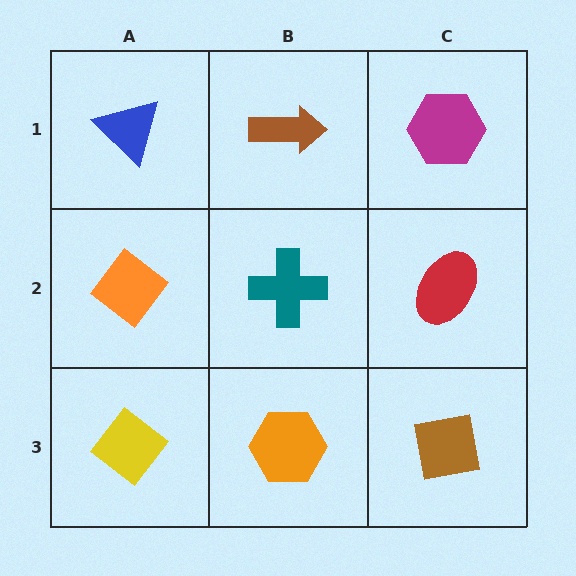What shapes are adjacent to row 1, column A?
An orange diamond (row 2, column A), a brown arrow (row 1, column B).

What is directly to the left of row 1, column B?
A blue triangle.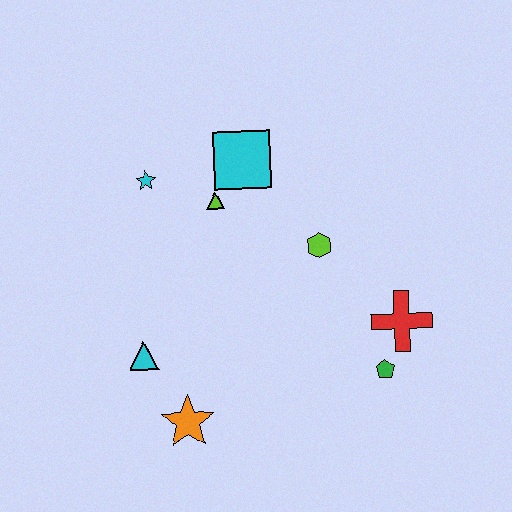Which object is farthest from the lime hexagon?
The orange star is farthest from the lime hexagon.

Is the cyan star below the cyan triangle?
No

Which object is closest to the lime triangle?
The cyan square is closest to the lime triangle.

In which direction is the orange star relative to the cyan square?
The orange star is below the cyan square.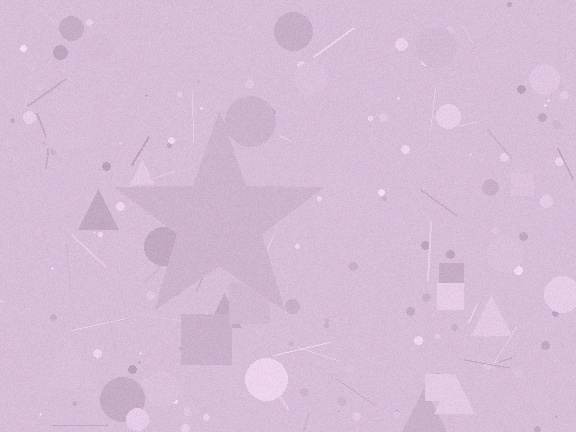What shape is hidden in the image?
A star is hidden in the image.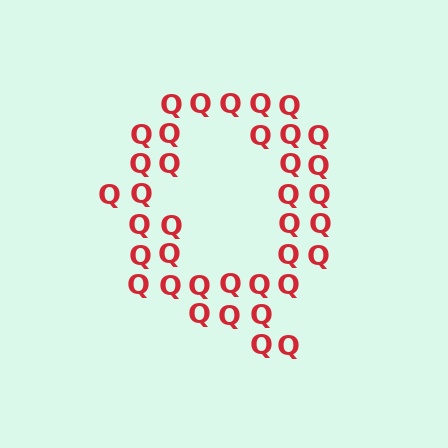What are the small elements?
The small elements are letter Q's.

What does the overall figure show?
The overall figure shows the letter Q.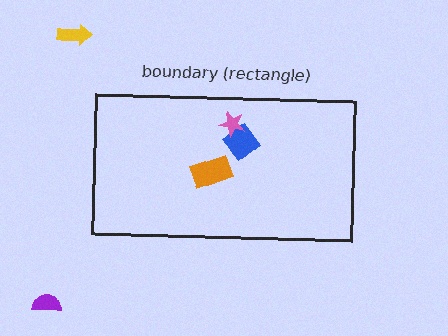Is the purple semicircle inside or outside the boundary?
Outside.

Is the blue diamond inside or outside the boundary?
Inside.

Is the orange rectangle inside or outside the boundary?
Inside.